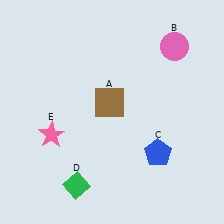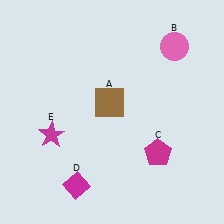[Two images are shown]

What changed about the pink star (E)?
In Image 1, E is pink. In Image 2, it changed to magenta.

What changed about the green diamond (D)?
In Image 1, D is green. In Image 2, it changed to magenta.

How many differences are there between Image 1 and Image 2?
There are 3 differences between the two images.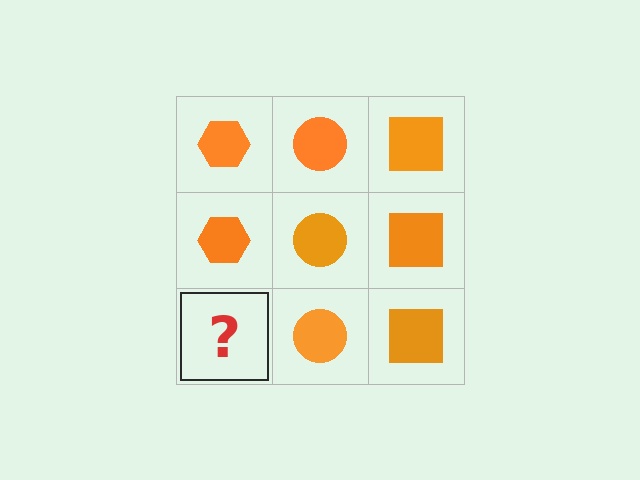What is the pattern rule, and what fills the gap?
The rule is that each column has a consistent shape. The gap should be filled with an orange hexagon.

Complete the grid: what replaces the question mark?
The question mark should be replaced with an orange hexagon.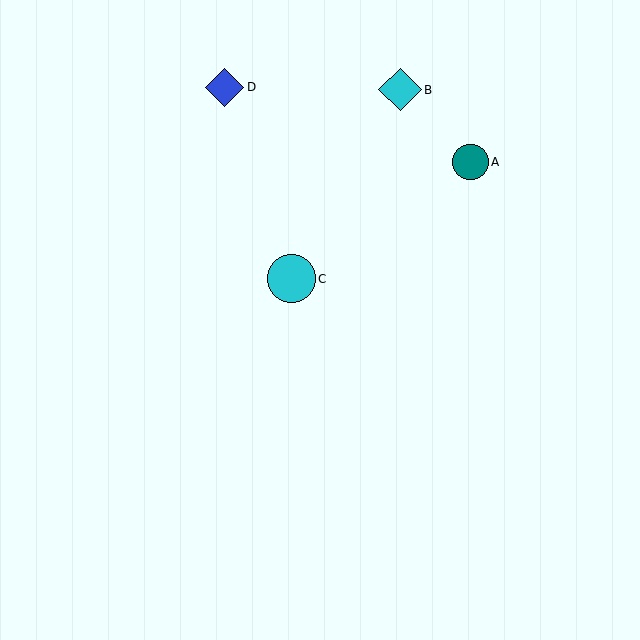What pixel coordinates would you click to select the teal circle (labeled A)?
Click at (470, 162) to select the teal circle A.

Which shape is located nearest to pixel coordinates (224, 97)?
The blue diamond (labeled D) at (225, 87) is nearest to that location.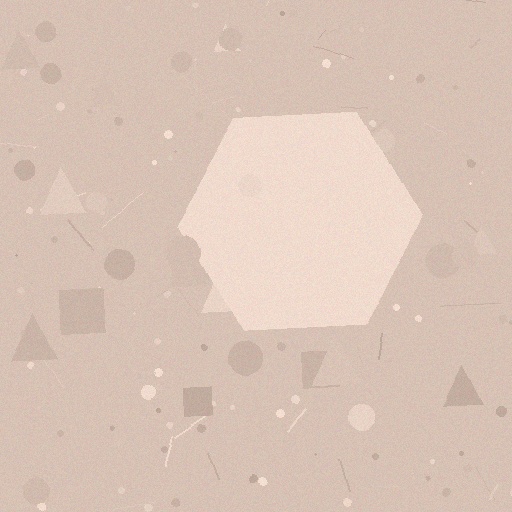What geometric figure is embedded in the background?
A hexagon is embedded in the background.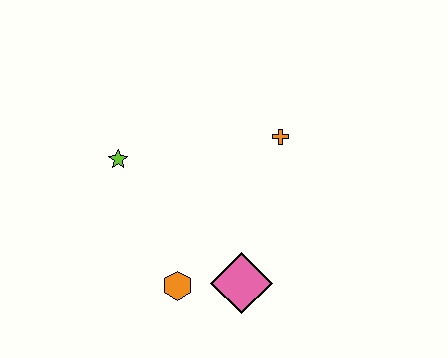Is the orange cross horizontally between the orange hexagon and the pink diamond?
No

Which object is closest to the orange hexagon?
The pink diamond is closest to the orange hexagon.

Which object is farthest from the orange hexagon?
The orange cross is farthest from the orange hexagon.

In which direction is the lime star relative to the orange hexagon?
The lime star is above the orange hexagon.